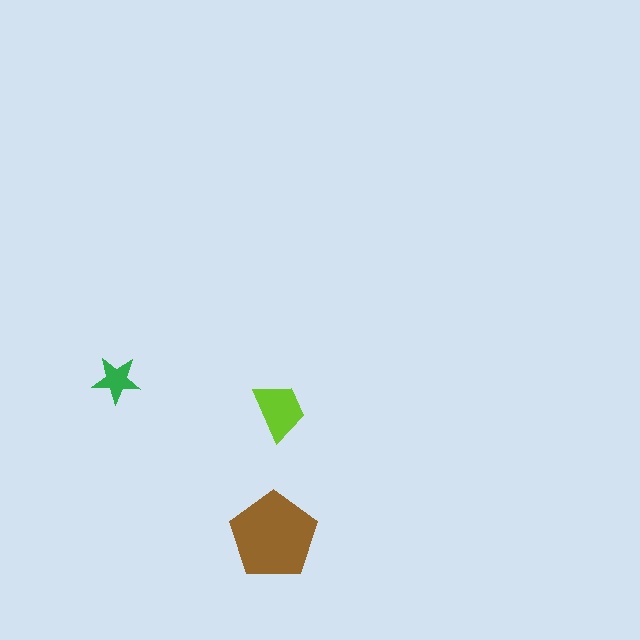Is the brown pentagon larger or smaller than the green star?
Larger.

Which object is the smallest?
The green star.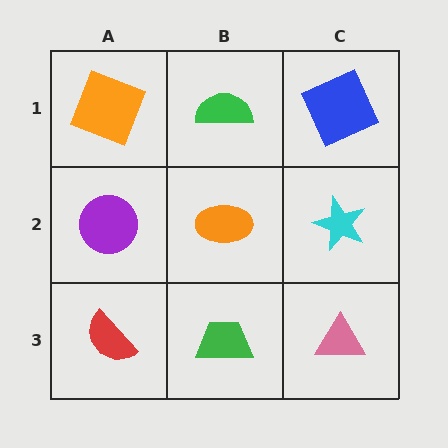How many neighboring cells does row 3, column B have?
3.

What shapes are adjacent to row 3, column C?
A cyan star (row 2, column C), a green trapezoid (row 3, column B).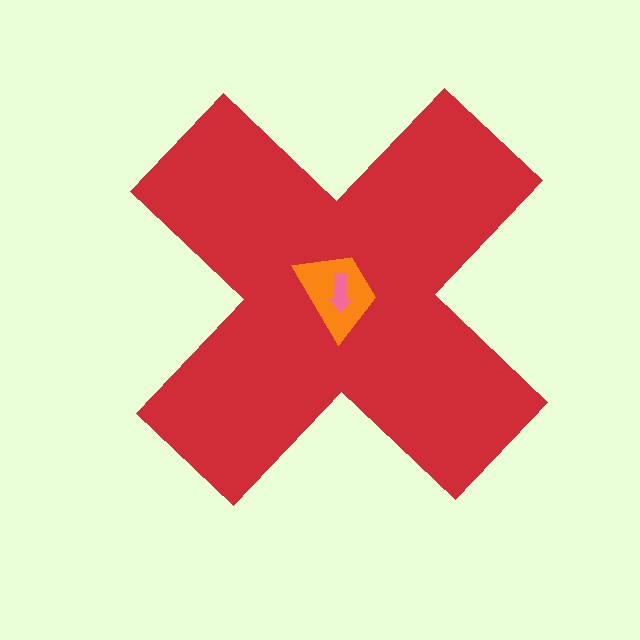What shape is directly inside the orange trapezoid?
The pink arrow.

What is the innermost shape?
The pink arrow.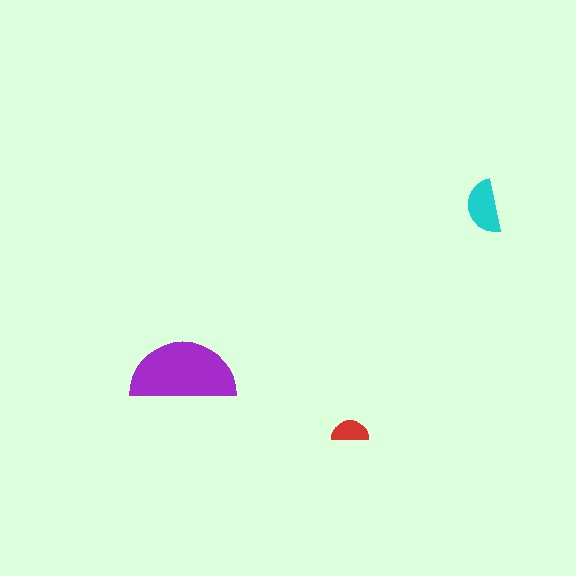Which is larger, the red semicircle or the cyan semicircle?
The cyan one.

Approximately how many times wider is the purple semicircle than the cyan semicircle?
About 2 times wider.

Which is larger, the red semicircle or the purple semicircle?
The purple one.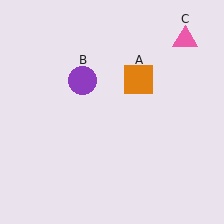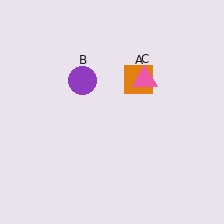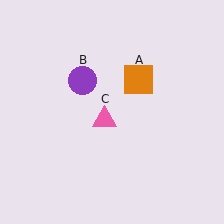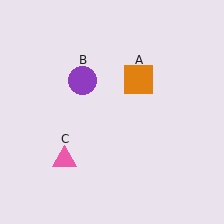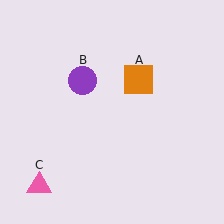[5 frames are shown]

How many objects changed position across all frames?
1 object changed position: pink triangle (object C).